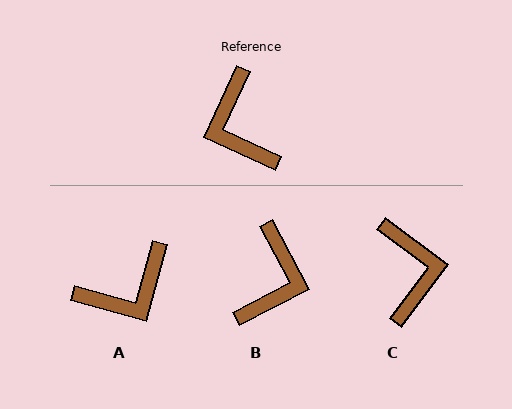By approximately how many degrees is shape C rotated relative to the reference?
Approximately 168 degrees counter-clockwise.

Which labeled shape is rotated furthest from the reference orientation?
C, about 168 degrees away.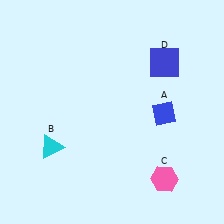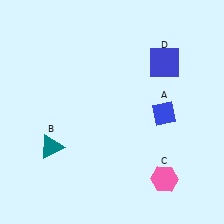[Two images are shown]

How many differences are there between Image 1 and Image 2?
There is 1 difference between the two images.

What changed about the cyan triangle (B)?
In Image 1, B is cyan. In Image 2, it changed to teal.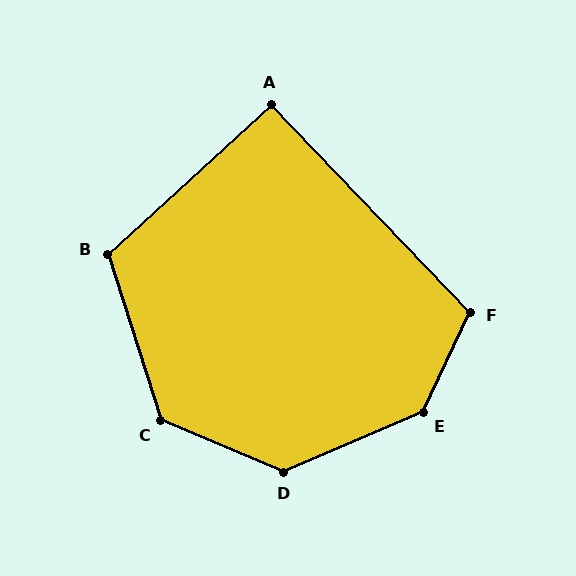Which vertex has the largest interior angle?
E, at approximately 138 degrees.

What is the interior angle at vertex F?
Approximately 111 degrees (obtuse).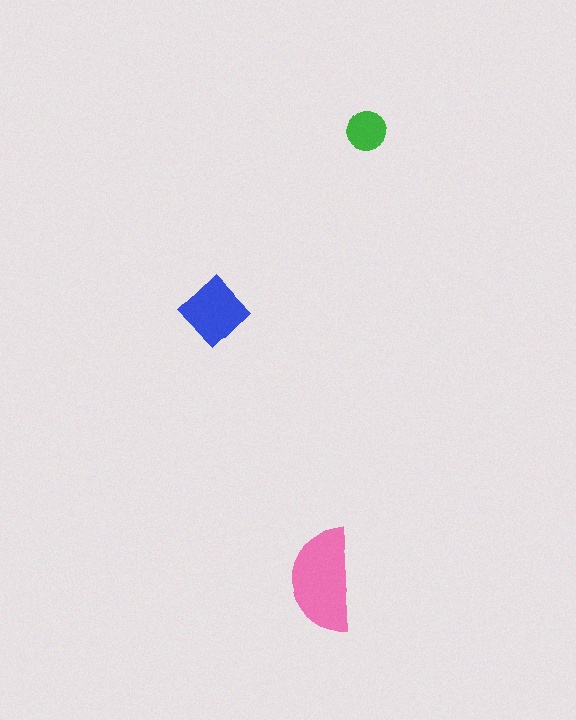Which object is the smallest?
The green circle.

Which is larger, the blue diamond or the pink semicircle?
The pink semicircle.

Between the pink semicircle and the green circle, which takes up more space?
The pink semicircle.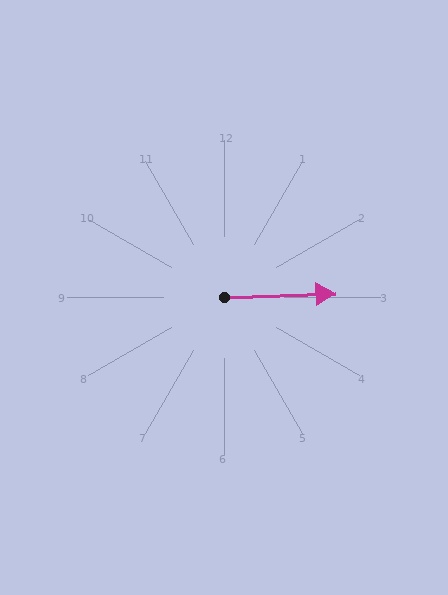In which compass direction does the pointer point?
East.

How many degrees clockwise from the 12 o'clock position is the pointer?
Approximately 88 degrees.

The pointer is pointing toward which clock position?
Roughly 3 o'clock.